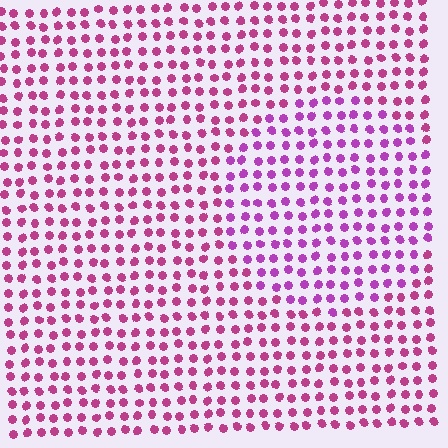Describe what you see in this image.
The image is filled with small magenta elements in a uniform arrangement. A circle-shaped region is visible where the elements are tinted to a slightly different hue, forming a subtle color boundary.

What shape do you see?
I see a circle.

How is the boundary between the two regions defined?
The boundary is defined purely by a slight shift in hue (about 27 degrees). Spacing, size, and orientation are identical on both sides.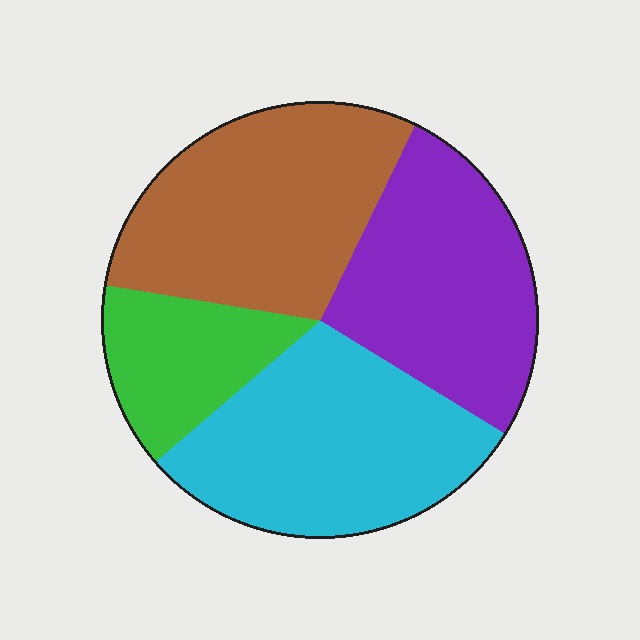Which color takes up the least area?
Green, at roughly 15%.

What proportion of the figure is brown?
Brown takes up between a quarter and a half of the figure.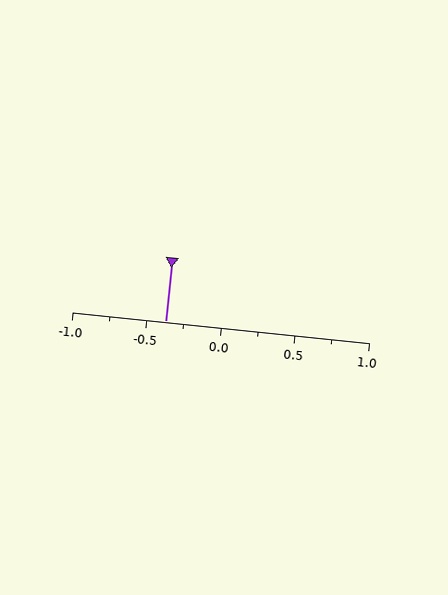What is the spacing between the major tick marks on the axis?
The major ticks are spaced 0.5 apart.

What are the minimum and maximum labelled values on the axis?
The axis runs from -1.0 to 1.0.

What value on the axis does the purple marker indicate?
The marker indicates approximately -0.38.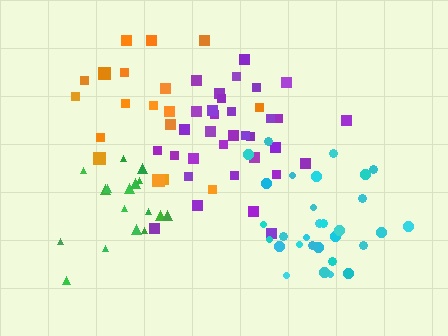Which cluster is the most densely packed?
Cyan.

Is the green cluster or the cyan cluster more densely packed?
Cyan.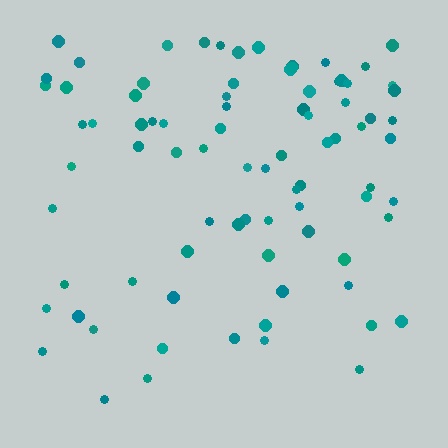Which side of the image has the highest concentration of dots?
The top.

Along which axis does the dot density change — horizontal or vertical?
Vertical.